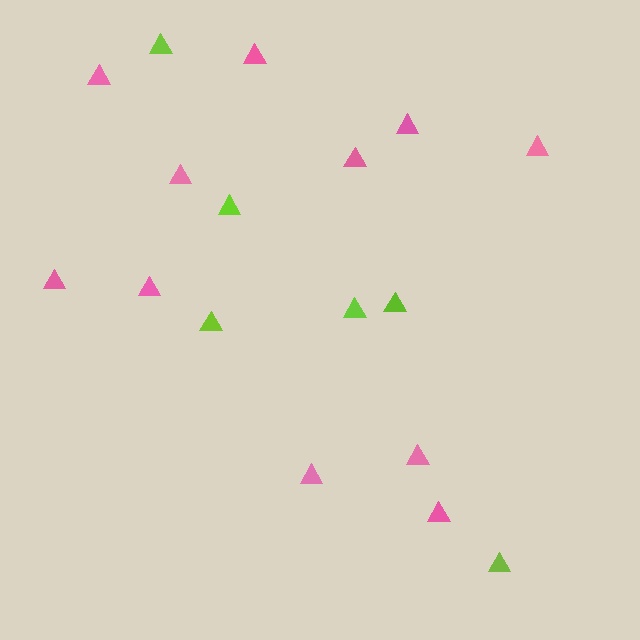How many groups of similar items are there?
There are 2 groups: one group of lime triangles (6) and one group of pink triangles (11).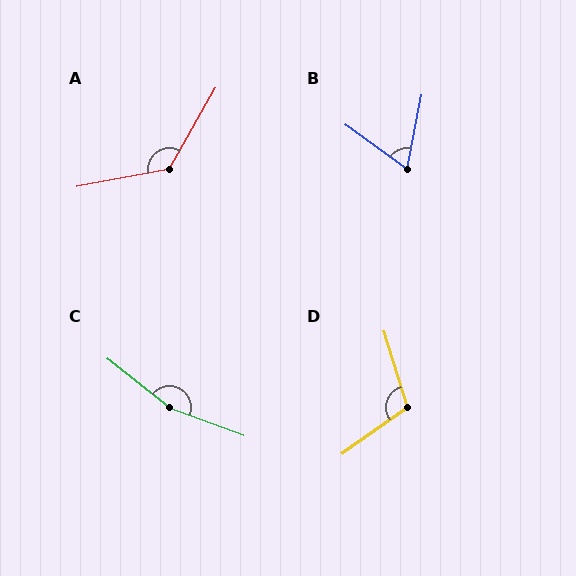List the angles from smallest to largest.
B (65°), D (108°), A (131°), C (162°).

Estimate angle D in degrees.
Approximately 108 degrees.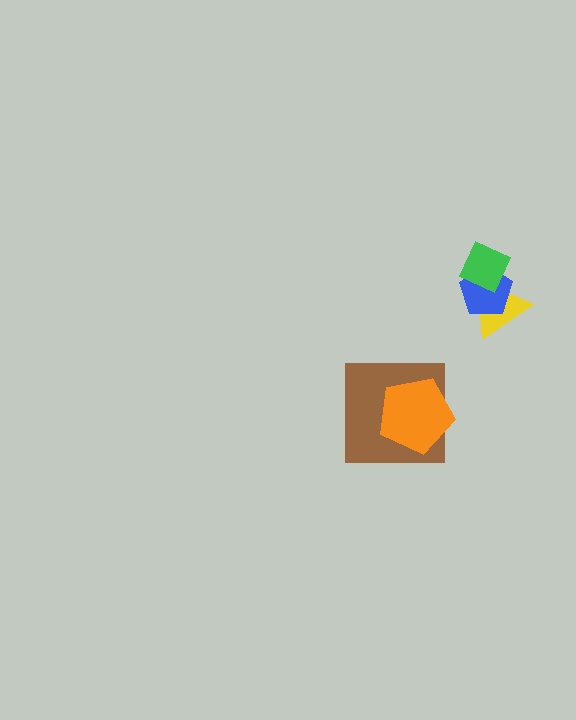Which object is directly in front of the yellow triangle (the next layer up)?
The blue pentagon is directly in front of the yellow triangle.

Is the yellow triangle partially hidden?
Yes, it is partially covered by another shape.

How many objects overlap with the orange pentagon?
1 object overlaps with the orange pentagon.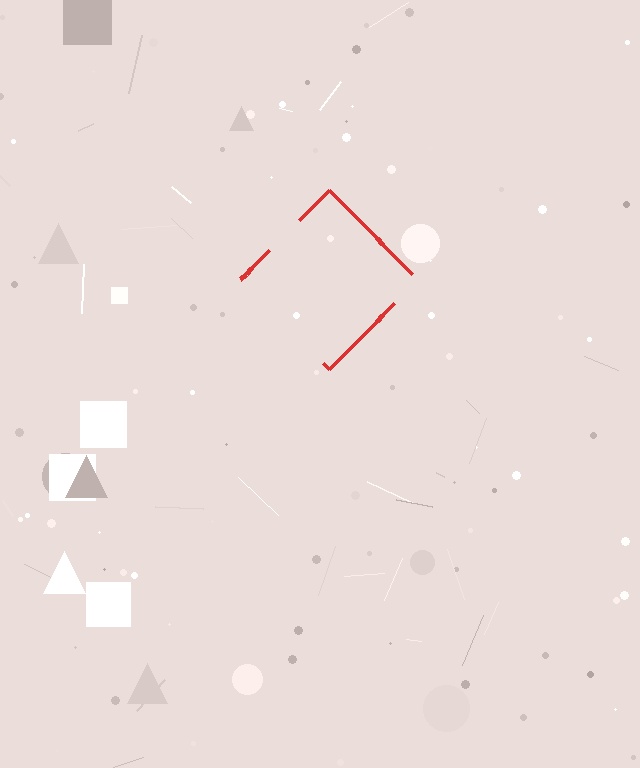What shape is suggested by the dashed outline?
The dashed outline suggests a diamond.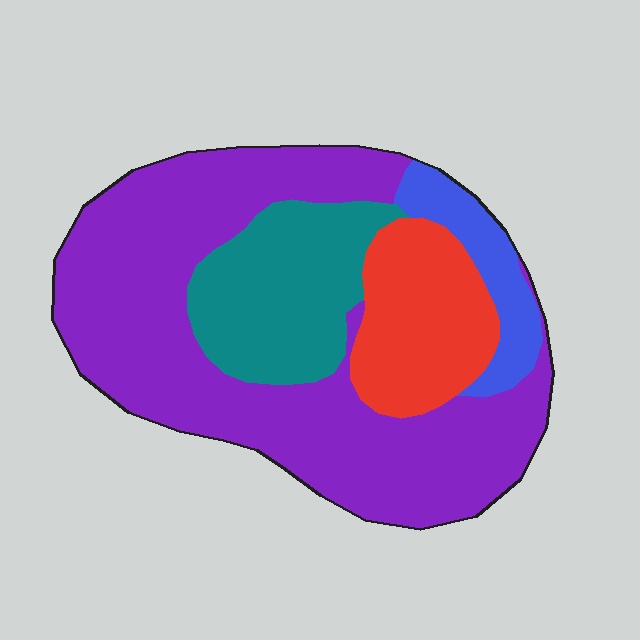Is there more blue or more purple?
Purple.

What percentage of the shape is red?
Red takes up less than a quarter of the shape.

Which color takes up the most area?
Purple, at roughly 55%.